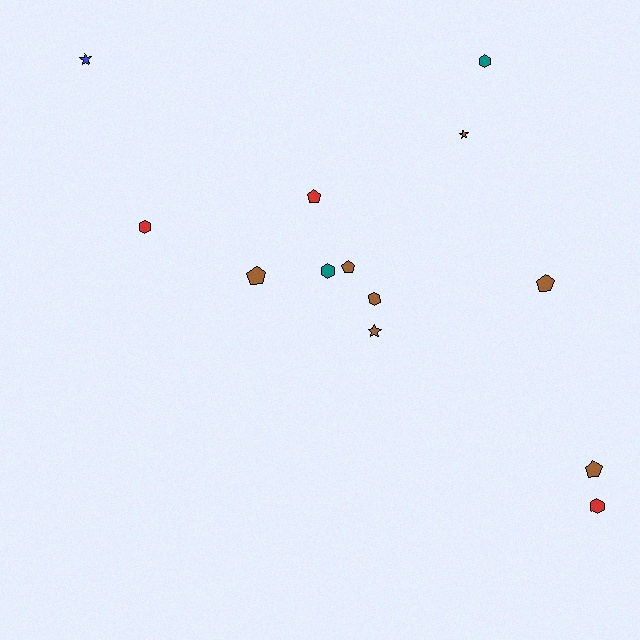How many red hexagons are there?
There are 2 red hexagons.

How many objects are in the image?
There are 13 objects.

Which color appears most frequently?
Brown, with 7 objects.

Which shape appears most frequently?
Hexagon, with 5 objects.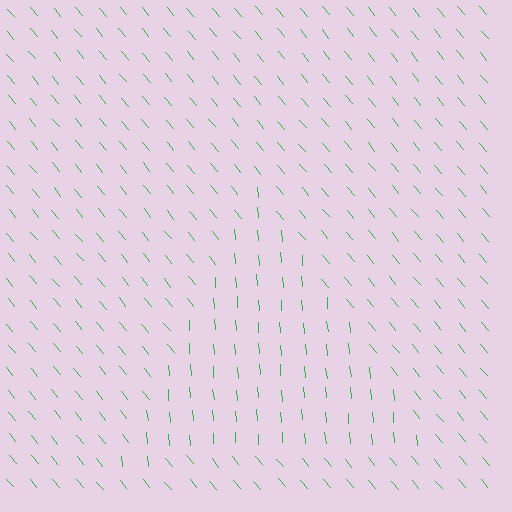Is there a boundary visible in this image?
Yes, there is a texture boundary formed by a change in line orientation.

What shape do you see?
I see a triangle.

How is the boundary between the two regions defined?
The boundary is defined purely by a change in line orientation (approximately 35 degrees difference). All lines are the same color and thickness.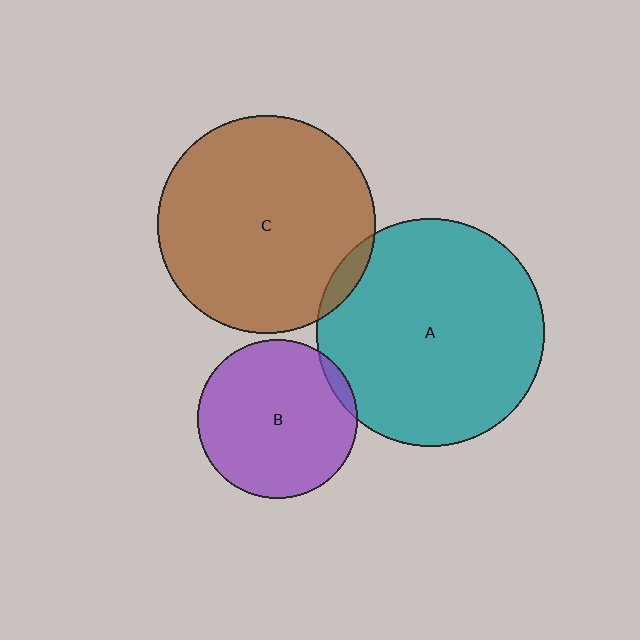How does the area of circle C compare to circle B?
Approximately 1.9 times.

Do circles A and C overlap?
Yes.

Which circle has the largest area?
Circle A (teal).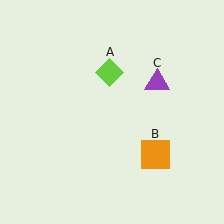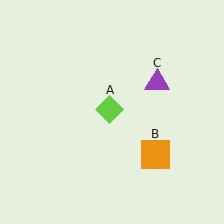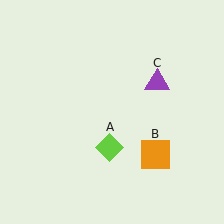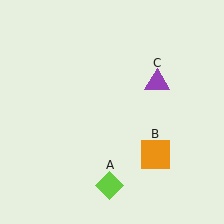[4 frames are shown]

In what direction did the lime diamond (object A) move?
The lime diamond (object A) moved down.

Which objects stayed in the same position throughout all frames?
Orange square (object B) and purple triangle (object C) remained stationary.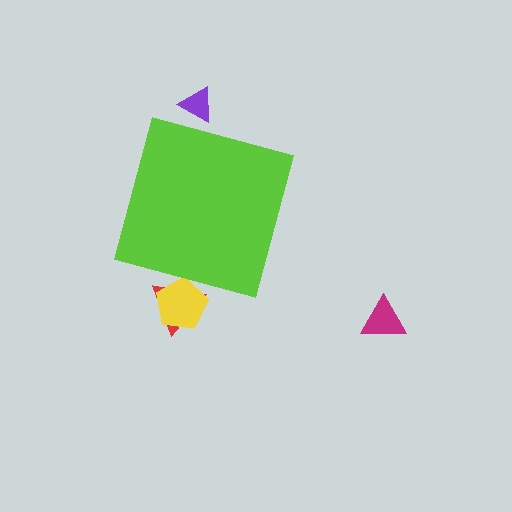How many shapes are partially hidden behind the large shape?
3 shapes are partially hidden.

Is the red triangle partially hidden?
Yes, the red triangle is partially hidden behind the lime diamond.